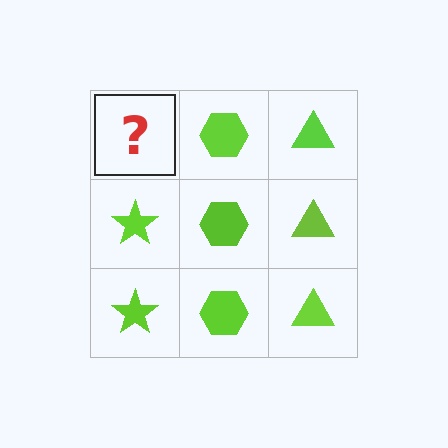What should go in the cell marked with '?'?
The missing cell should contain a lime star.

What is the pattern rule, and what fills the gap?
The rule is that each column has a consistent shape. The gap should be filled with a lime star.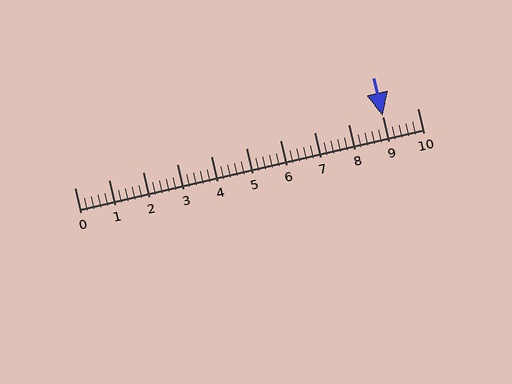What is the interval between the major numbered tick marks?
The major tick marks are spaced 1 units apart.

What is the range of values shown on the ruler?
The ruler shows values from 0 to 10.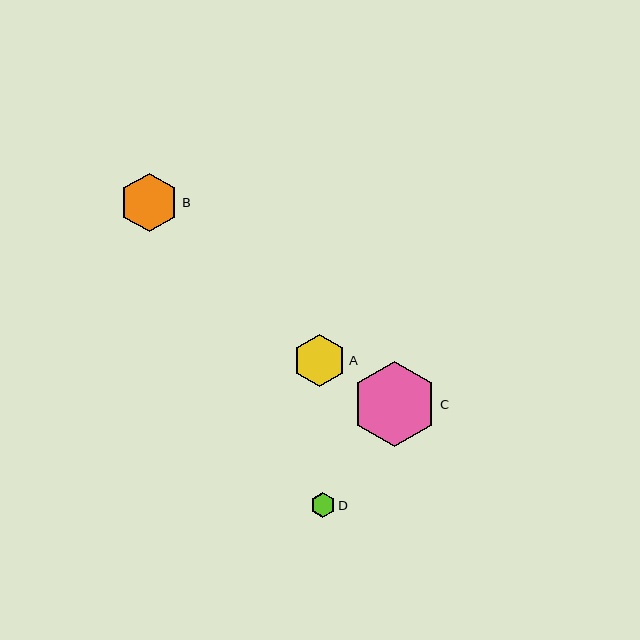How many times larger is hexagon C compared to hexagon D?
Hexagon C is approximately 3.4 times the size of hexagon D.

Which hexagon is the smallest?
Hexagon D is the smallest with a size of approximately 25 pixels.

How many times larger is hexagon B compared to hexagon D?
Hexagon B is approximately 2.3 times the size of hexagon D.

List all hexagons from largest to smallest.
From largest to smallest: C, B, A, D.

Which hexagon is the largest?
Hexagon C is the largest with a size of approximately 85 pixels.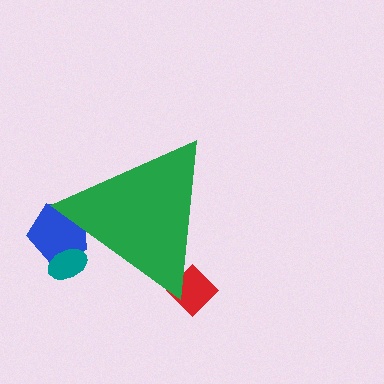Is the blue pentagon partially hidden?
Yes, the blue pentagon is partially hidden behind the green triangle.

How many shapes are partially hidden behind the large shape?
3 shapes are partially hidden.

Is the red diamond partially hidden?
Yes, the red diamond is partially hidden behind the green triangle.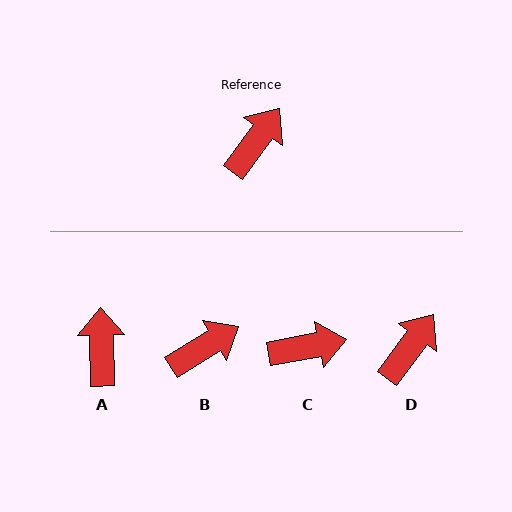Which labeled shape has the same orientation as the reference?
D.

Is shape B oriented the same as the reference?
No, it is off by about 22 degrees.